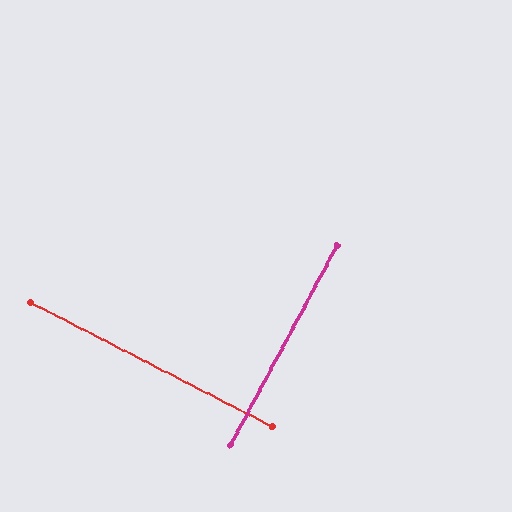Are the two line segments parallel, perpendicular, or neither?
Perpendicular — they meet at approximately 89°.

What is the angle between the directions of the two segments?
Approximately 89 degrees.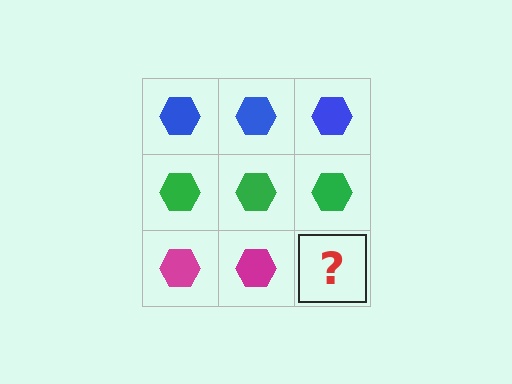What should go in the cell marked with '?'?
The missing cell should contain a magenta hexagon.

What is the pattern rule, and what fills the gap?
The rule is that each row has a consistent color. The gap should be filled with a magenta hexagon.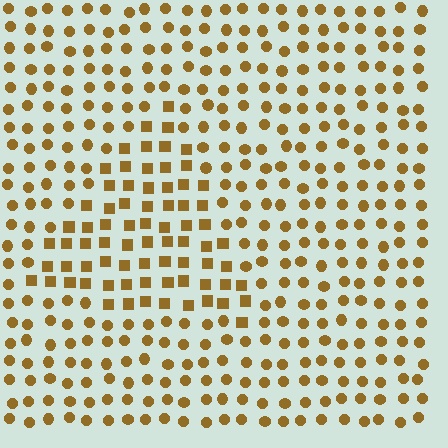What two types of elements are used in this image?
The image uses squares inside the triangle region and circles outside it.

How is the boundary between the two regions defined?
The boundary is defined by a change in element shape: squares inside vs. circles outside. All elements share the same color and spacing.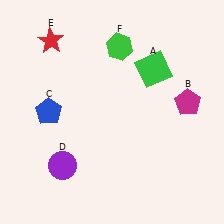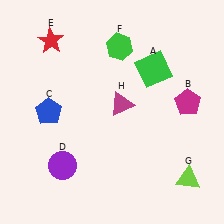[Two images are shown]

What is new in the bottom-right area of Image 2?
A lime triangle (G) was added in the bottom-right area of Image 2.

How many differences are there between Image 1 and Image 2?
There are 2 differences between the two images.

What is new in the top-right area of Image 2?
A magenta triangle (H) was added in the top-right area of Image 2.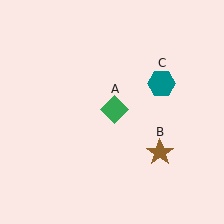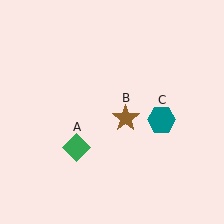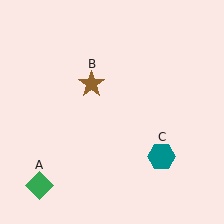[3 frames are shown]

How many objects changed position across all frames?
3 objects changed position: green diamond (object A), brown star (object B), teal hexagon (object C).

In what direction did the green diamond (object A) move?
The green diamond (object A) moved down and to the left.